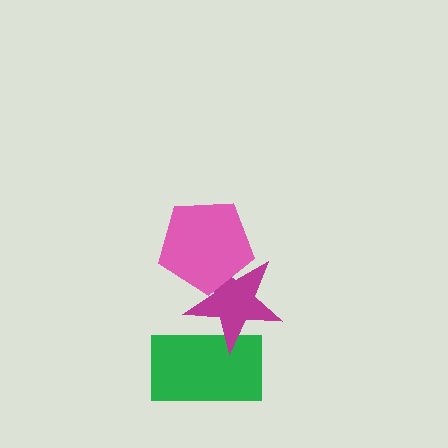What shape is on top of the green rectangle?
The magenta star is on top of the green rectangle.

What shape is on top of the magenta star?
The pink pentagon is on top of the magenta star.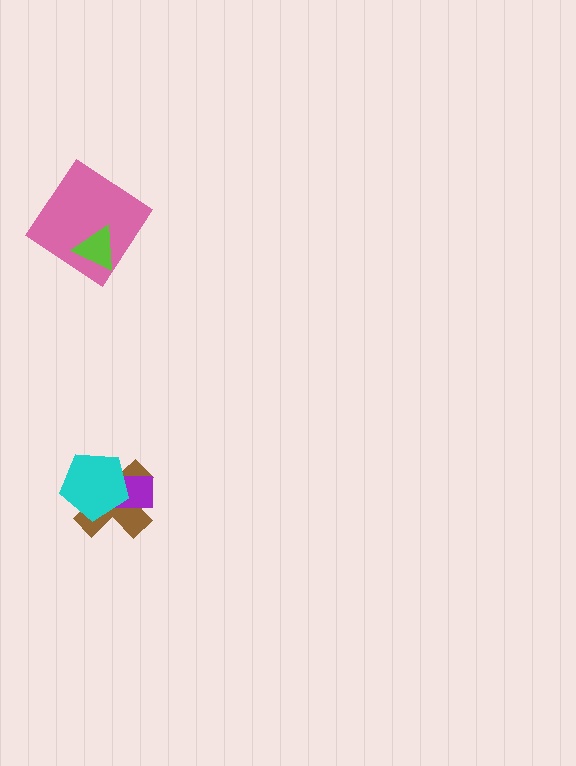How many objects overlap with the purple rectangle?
2 objects overlap with the purple rectangle.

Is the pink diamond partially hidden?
Yes, it is partially covered by another shape.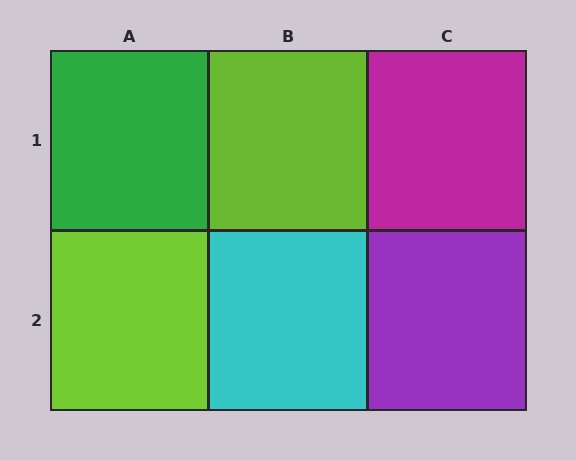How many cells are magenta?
1 cell is magenta.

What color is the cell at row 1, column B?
Lime.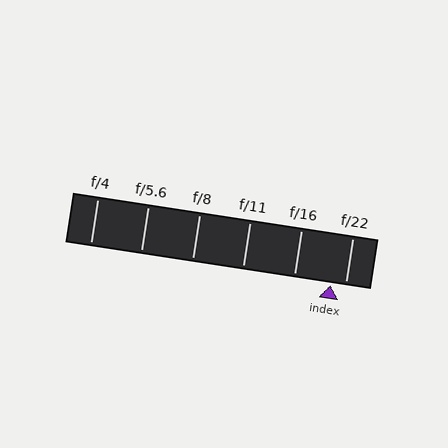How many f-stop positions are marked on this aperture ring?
There are 6 f-stop positions marked.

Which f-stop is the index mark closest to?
The index mark is closest to f/22.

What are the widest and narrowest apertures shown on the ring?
The widest aperture shown is f/4 and the narrowest is f/22.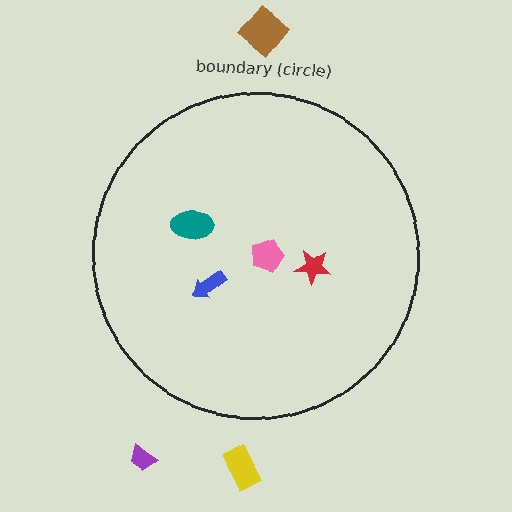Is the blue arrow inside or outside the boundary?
Inside.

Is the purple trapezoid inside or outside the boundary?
Outside.